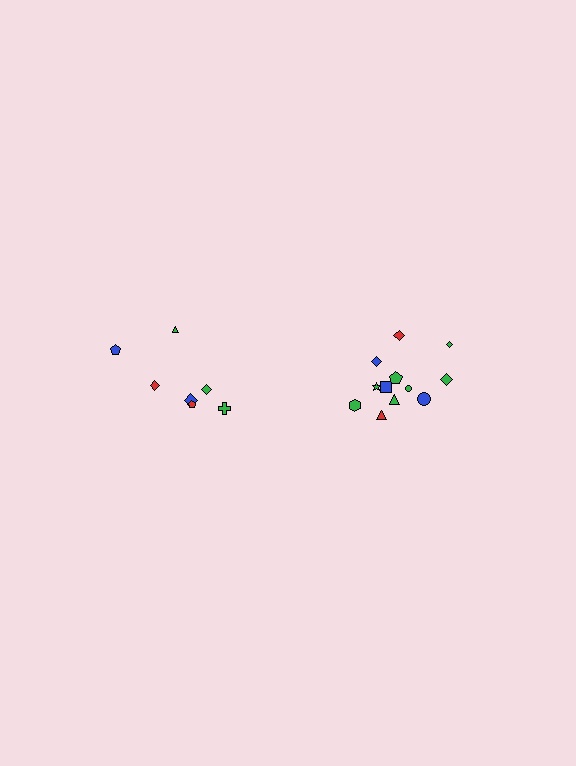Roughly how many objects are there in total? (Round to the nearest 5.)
Roughly 20 objects in total.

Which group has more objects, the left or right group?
The right group.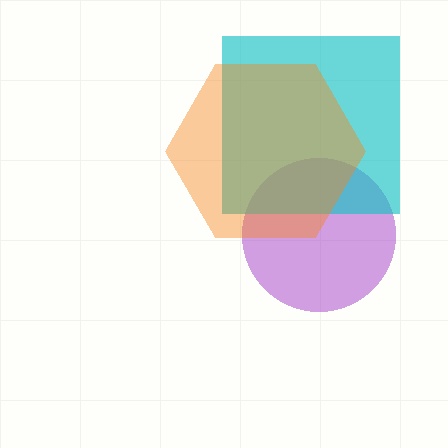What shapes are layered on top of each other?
The layered shapes are: a purple circle, a cyan square, an orange hexagon.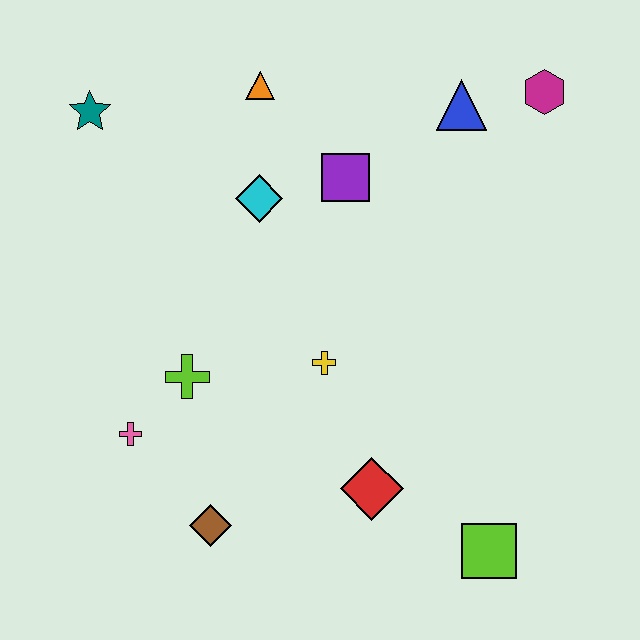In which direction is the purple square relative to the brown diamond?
The purple square is above the brown diamond.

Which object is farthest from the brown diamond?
The magenta hexagon is farthest from the brown diamond.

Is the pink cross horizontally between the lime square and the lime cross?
No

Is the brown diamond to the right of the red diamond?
No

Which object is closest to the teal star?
The orange triangle is closest to the teal star.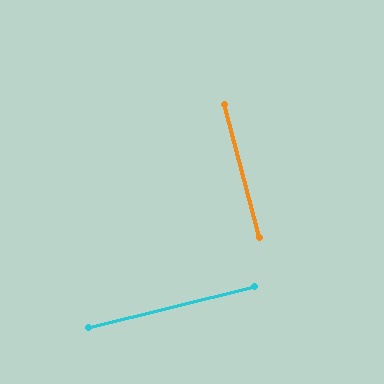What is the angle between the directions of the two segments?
Approximately 89 degrees.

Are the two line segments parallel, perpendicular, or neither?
Perpendicular — they meet at approximately 89°.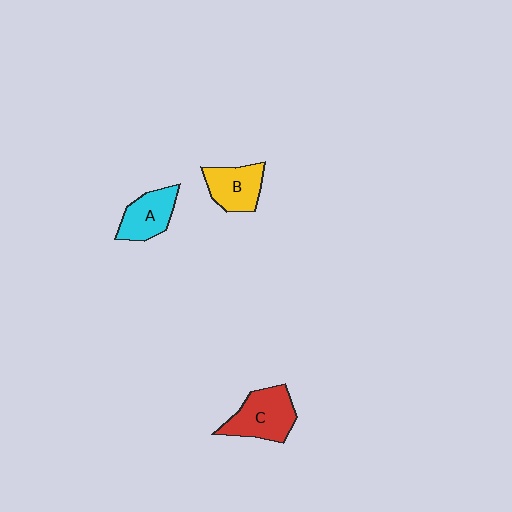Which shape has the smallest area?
Shape A (cyan).